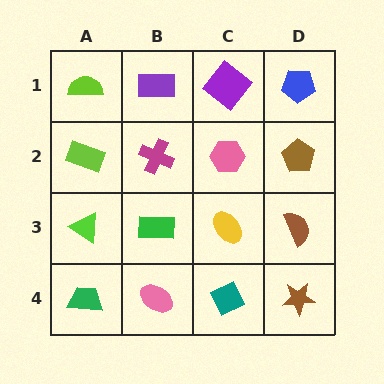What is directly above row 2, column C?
A purple diamond.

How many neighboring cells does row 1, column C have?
3.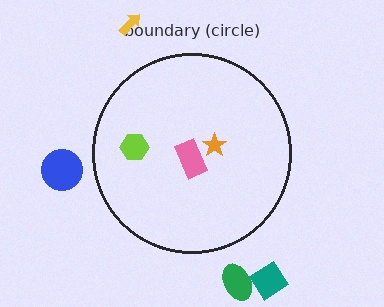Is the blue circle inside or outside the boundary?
Outside.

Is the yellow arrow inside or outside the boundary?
Outside.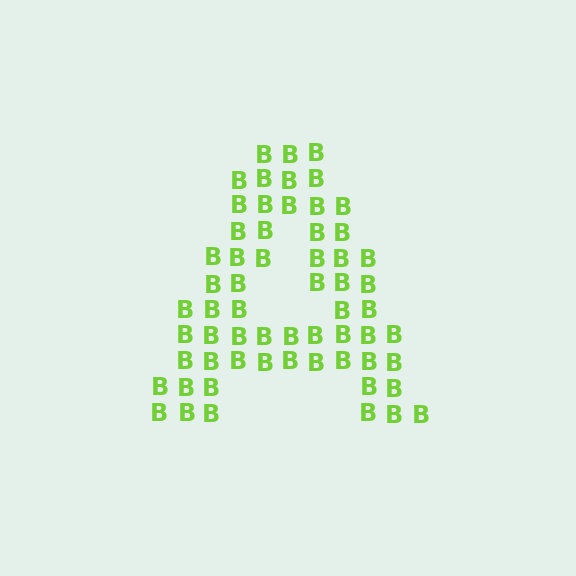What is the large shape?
The large shape is the letter A.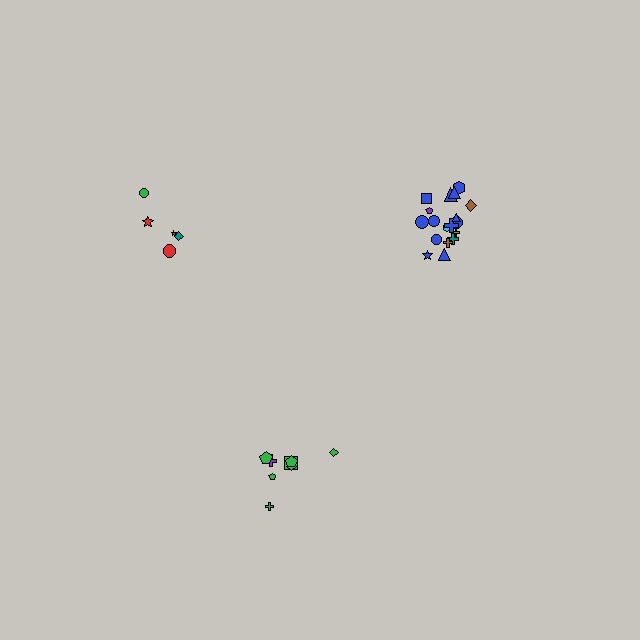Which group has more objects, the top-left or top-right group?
The top-right group.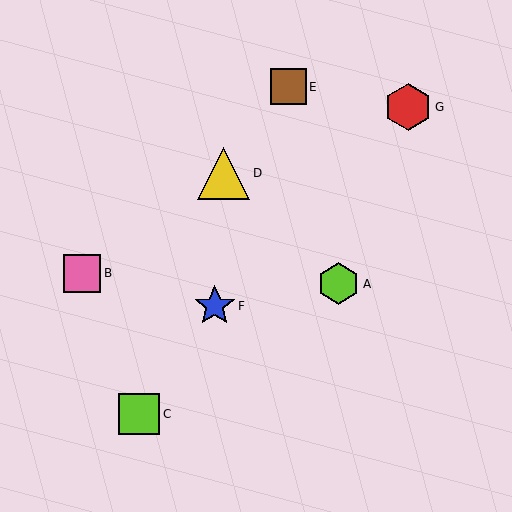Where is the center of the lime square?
The center of the lime square is at (139, 414).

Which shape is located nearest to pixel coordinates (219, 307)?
The blue star (labeled F) at (215, 306) is nearest to that location.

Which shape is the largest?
The yellow triangle (labeled D) is the largest.